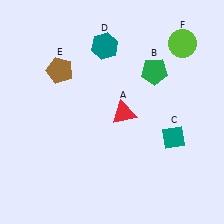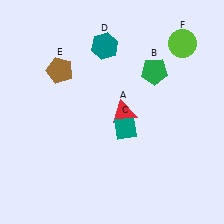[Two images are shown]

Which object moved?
The teal diamond (C) moved left.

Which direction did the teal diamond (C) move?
The teal diamond (C) moved left.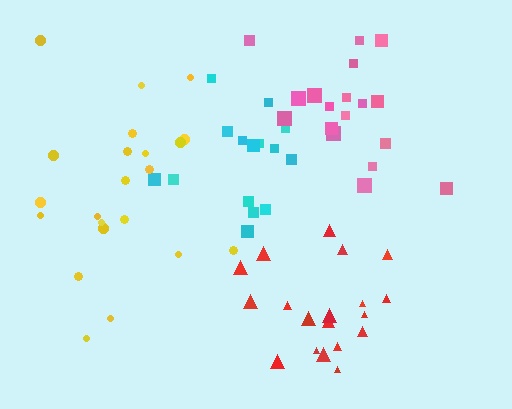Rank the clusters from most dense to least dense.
red, cyan, pink, yellow.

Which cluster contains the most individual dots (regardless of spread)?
Yellow (23).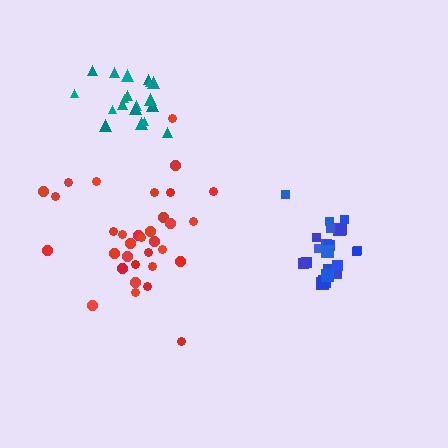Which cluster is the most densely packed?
Blue.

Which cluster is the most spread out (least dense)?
Red.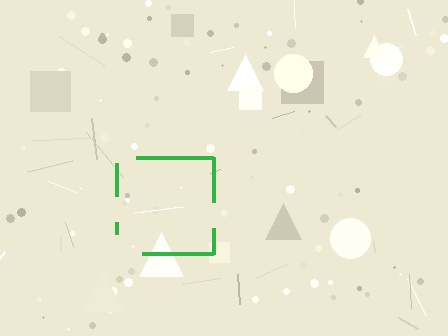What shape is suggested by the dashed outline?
The dashed outline suggests a square.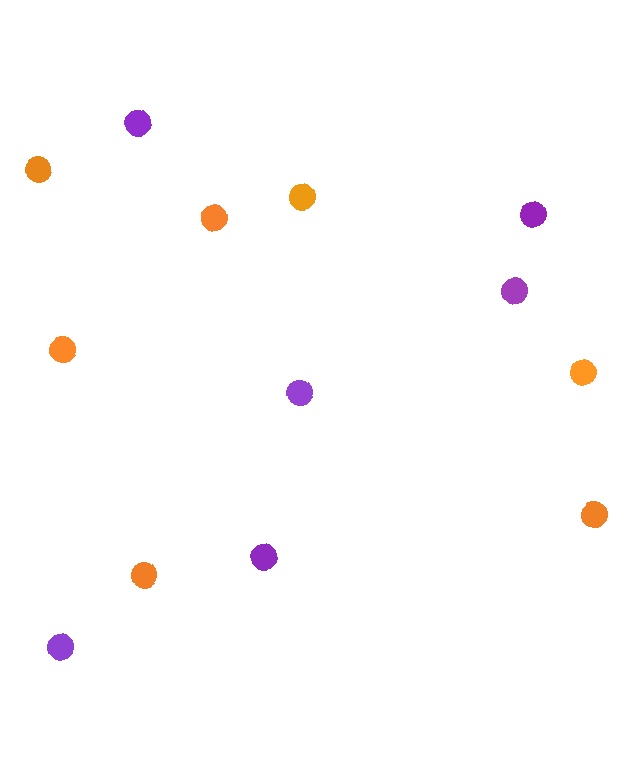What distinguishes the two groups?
There are 2 groups: one group of purple circles (6) and one group of orange circles (7).